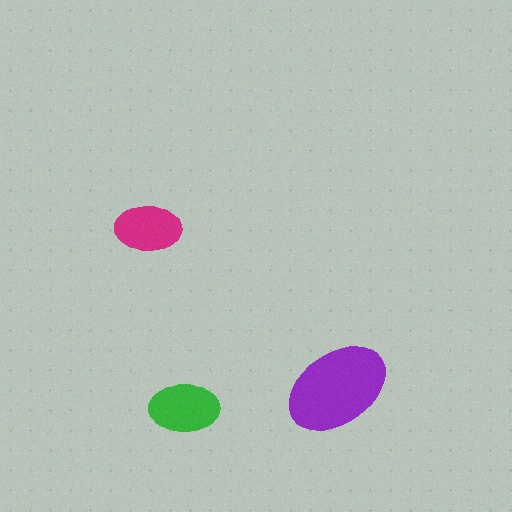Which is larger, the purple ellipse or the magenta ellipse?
The purple one.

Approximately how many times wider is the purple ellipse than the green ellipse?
About 1.5 times wider.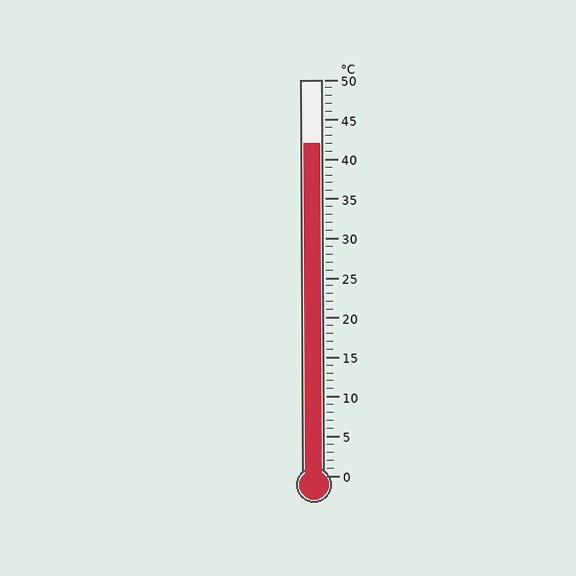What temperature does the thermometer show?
The thermometer shows approximately 42°C.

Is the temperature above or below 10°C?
The temperature is above 10°C.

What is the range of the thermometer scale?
The thermometer scale ranges from 0°C to 50°C.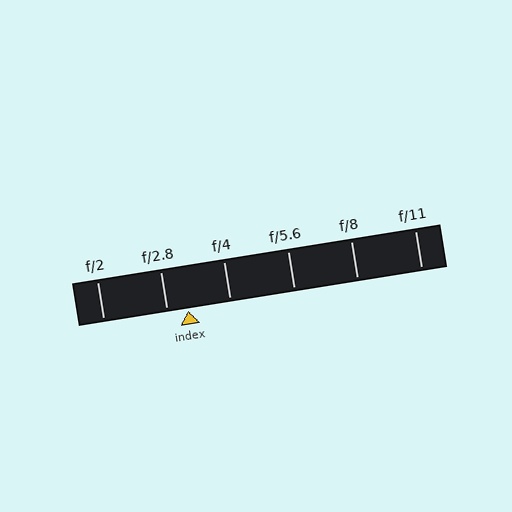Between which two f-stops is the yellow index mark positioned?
The index mark is between f/2.8 and f/4.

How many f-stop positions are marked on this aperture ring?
There are 6 f-stop positions marked.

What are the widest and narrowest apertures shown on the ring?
The widest aperture shown is f/2 and the narrowest is f/11.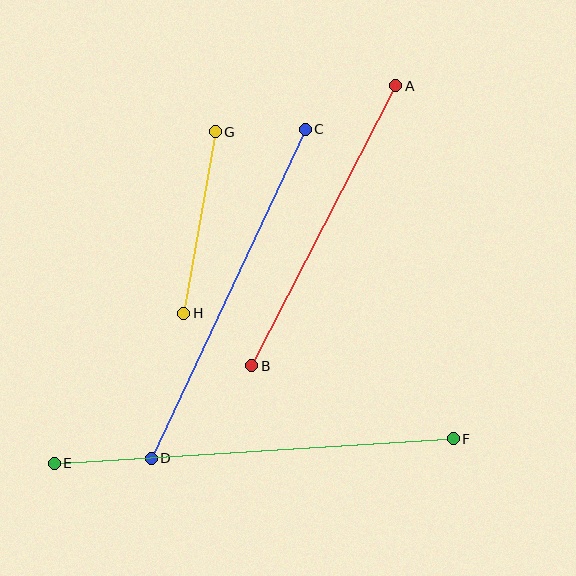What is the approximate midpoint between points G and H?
The midpoint is at approximately (200, 222) pixels.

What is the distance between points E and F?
The distance is approximately 400 pixels.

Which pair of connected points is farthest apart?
Points E and F are farthest apart.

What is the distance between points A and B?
The distance is approximately 315 pixels.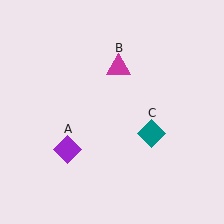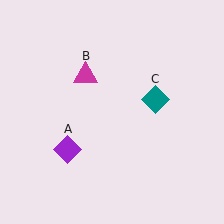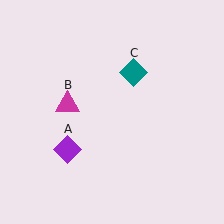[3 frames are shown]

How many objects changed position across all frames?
2 objects changed position: magenta triangle (object B), teal diamond (object C).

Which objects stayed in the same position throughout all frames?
Purple diamond (object A) remained stationary.